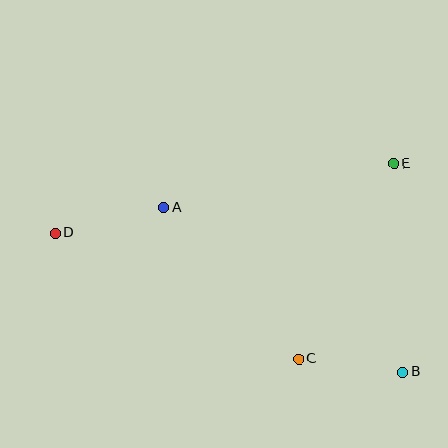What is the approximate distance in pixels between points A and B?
The distance between A and B is approximately 290 pixels.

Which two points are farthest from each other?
Points B and D are farthest from each other.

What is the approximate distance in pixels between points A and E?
The distance between A and E is approximately 233 pixels.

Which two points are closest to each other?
Points B and C are closest to each other.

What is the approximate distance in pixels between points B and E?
The distance between B and E is approximately 209 pixels.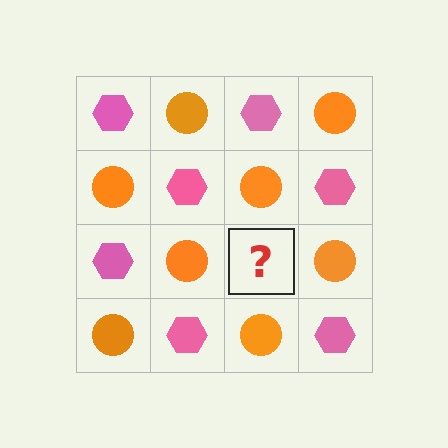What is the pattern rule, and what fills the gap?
The rule is that it alternates pink hexagon and orange circle in a checkerboard pattern. The gap should be filled with a pink hexagon.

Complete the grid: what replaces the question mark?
The question mark should be replaced with a pink hexagon.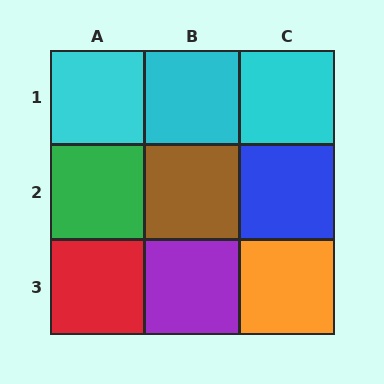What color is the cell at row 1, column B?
Cyan.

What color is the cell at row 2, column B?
Brown.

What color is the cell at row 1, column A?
Cyan.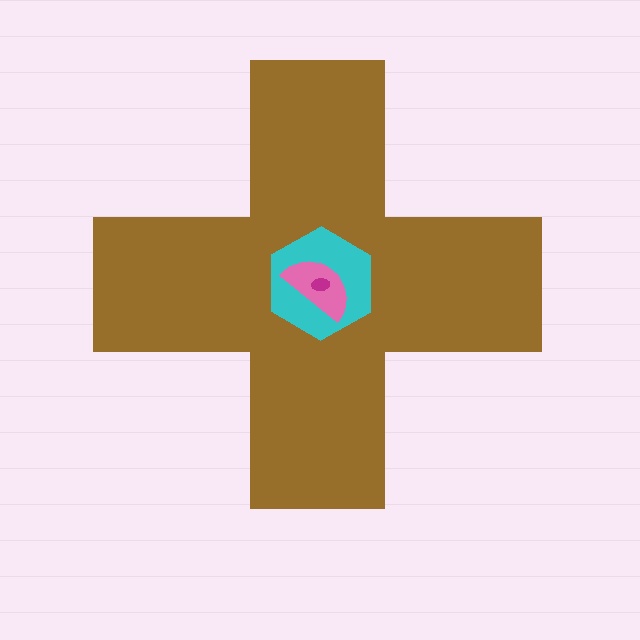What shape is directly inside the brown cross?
The cyan hexagon.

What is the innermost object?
The magenta ellipse.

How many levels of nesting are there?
4.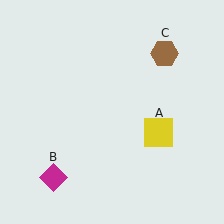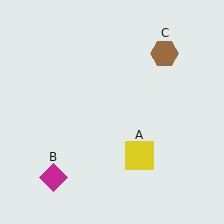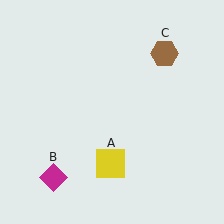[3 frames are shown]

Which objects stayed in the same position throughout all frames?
Magenta diamond (object B) and brown hexagon (object C) remained stationary.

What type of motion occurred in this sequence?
The yellow square (object A) rotated clockwise around the center of the scene.